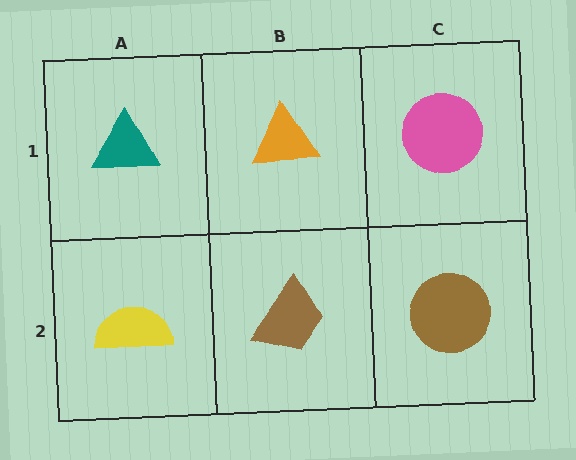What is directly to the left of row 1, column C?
An orange triangle.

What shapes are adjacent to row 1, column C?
A brown circle (row 2, column C), an orange triangle (row 1, column B).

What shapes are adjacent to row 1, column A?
A yellow semicircle (row 2, column A), an orange triangle (row 1, column B).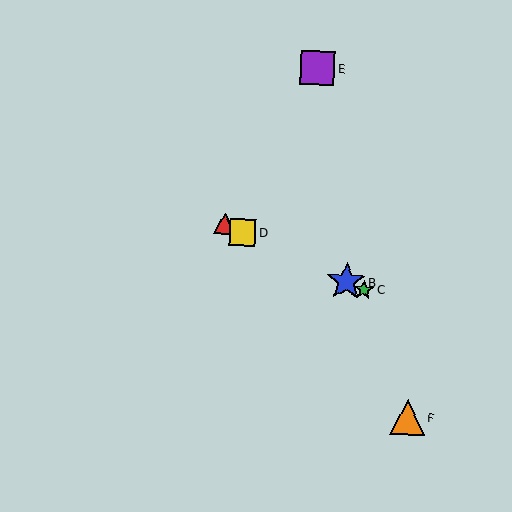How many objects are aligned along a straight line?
4 objects (A, B, C, D) are aligned along a straight line.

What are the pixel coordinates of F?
Object F is at (407, 417).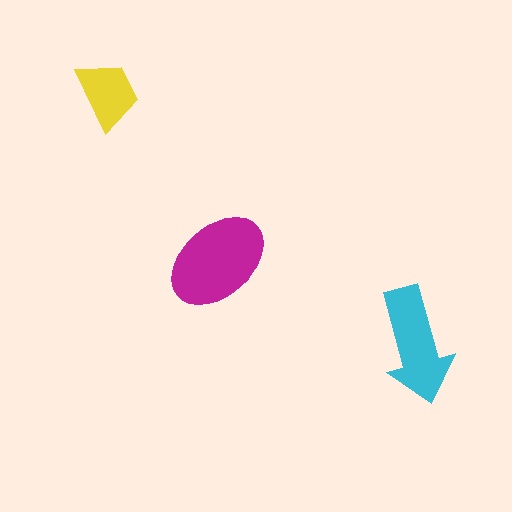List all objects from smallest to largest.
The yellow trapezoid, the cyan arrow, the magenta ellipse.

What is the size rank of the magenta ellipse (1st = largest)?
1st.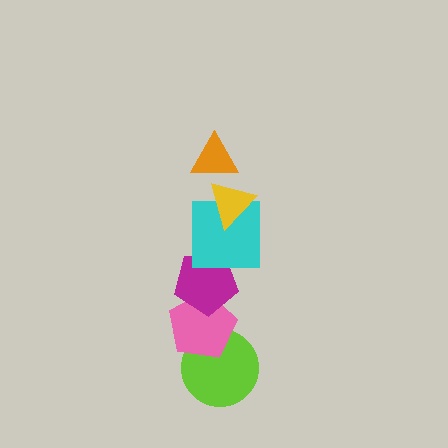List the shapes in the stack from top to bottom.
From top to bottom: the orange triangle, the yellow triangle, the cyan square, the magenta pentagon, the pink pentagon, the lime circle.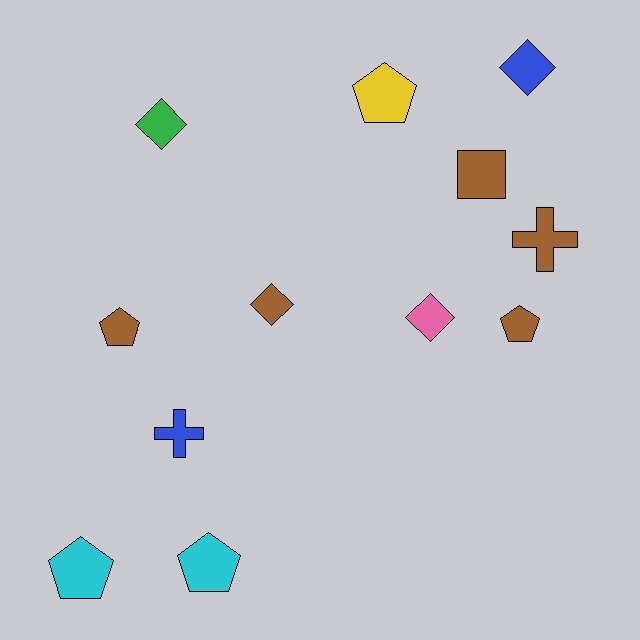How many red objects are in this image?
There are no red objects.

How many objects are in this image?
There are 12 objects.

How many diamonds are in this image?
There are 4 diamonds.